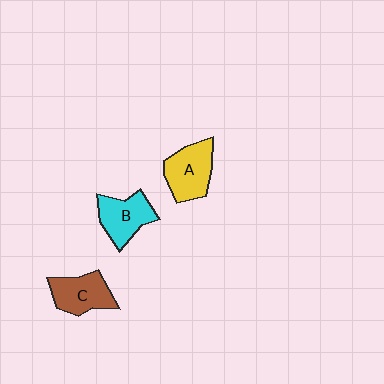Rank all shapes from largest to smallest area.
From largest to smallest: A (yellow), B (cyan), C (brown).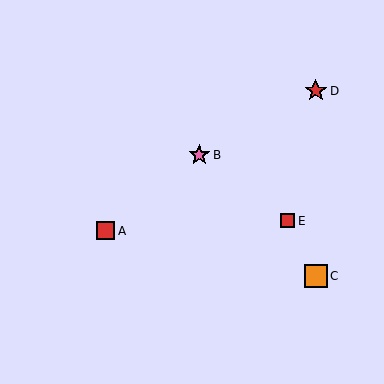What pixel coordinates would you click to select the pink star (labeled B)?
Click at (199, 155) to select the pink star B.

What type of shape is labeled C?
Shape C is an orange square.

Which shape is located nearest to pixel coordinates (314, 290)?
The orange square (labeled C) at (316, 276) is nearest to that location.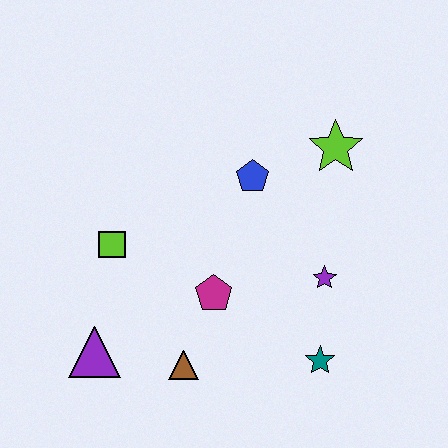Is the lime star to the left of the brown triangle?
No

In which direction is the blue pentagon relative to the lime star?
The blue pentagon is to the left of the lime star.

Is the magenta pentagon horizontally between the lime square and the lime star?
Yes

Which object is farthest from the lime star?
The purple triangle is farthest from the lime star.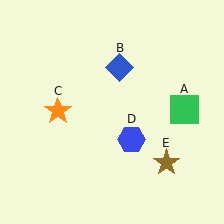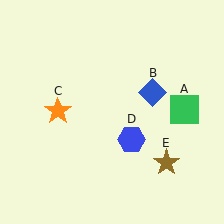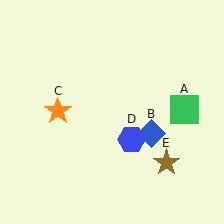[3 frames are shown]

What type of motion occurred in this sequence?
The blue diamond (object B) rotated clockwise around the center of the scene.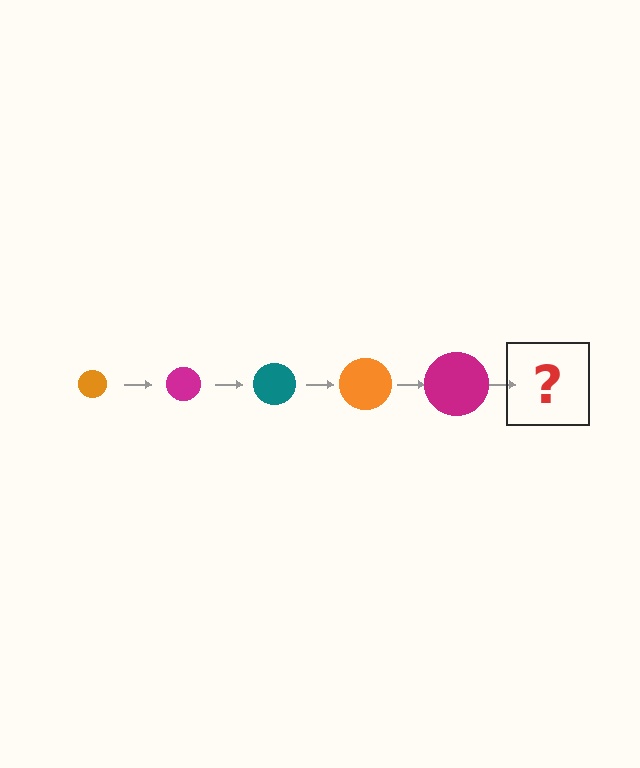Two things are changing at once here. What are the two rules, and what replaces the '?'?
The two rules are that the circle grows larger each step and the color cycles through orange, magenta, and teal. The '?' should be a teal circle, larger than the previous one.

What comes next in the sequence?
The next element should be a teal circle, larger than the previous one.